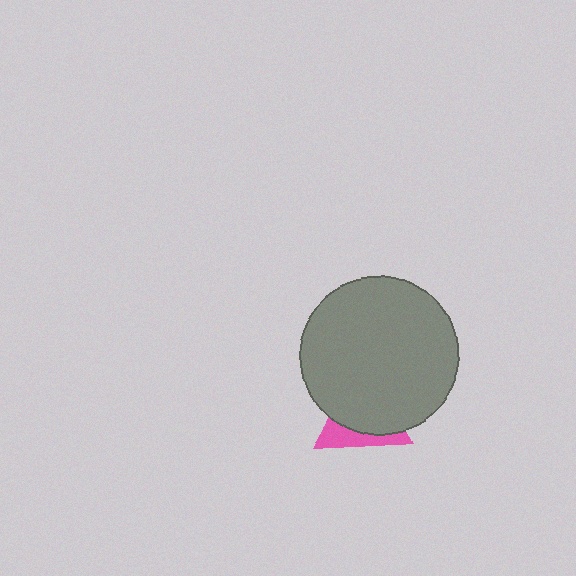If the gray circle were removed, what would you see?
You would see the complete pink triangle.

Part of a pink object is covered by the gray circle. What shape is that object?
It is a triangle.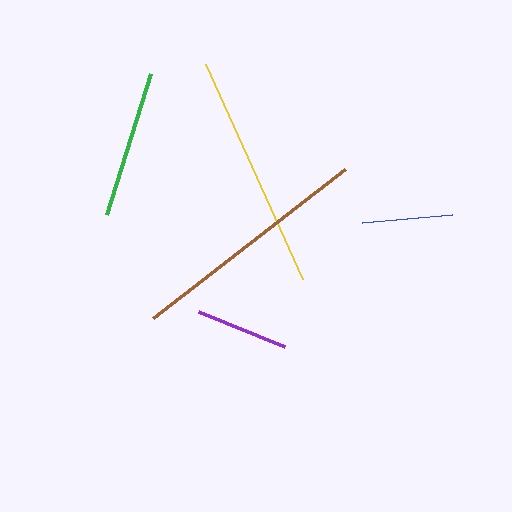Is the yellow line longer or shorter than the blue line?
The yellow line is longer than the blue line.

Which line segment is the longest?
The brown line is the longest at approximately 243 pixels.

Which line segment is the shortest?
The blue line is the shortest at approximately 90 pixels.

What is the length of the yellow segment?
The yellow segment is approximately 235 pixels long.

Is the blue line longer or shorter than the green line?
The green line is longer than the blue line.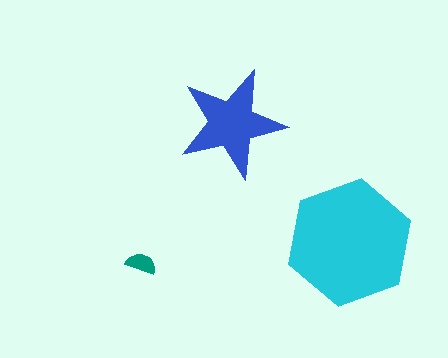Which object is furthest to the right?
The cyan hexagon is rightmost.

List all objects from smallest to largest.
The teal semicircle, the blue star, the cyan hexagon.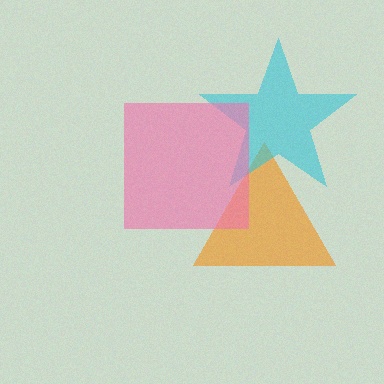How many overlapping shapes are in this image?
There are 3 overlapping shapes in the image.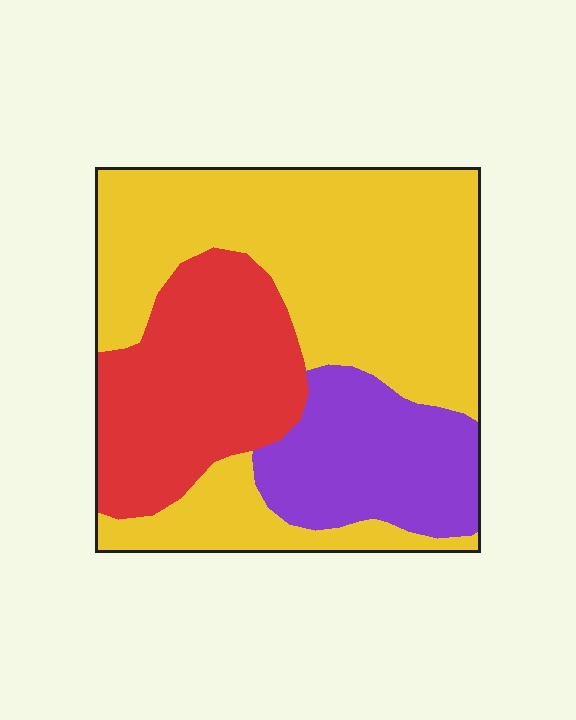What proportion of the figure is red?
Red takes up about one quarter (1/4) of the figure.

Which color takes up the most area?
Yellow, at roughly 55%.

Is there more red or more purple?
Red.